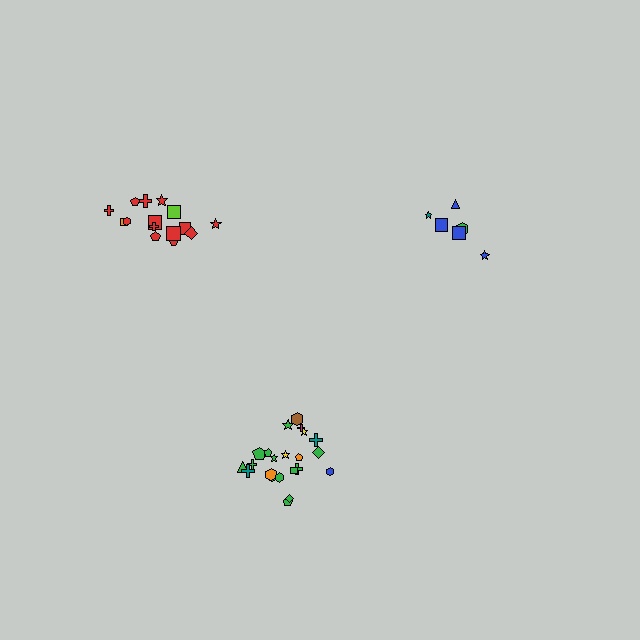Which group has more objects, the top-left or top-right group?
The top-left group.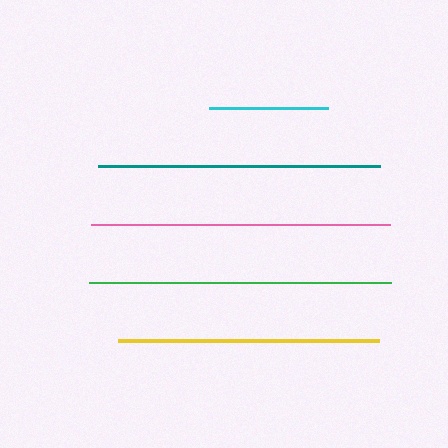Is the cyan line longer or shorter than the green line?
The green line is longer than the cyan line.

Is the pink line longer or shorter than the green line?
The green line is longer than the pink line.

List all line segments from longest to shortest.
From longest to shortest: green, pink, teal, yellow, cyan.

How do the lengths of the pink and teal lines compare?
The pink and teal lines are approximately the same length.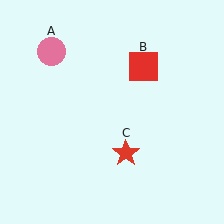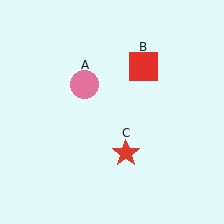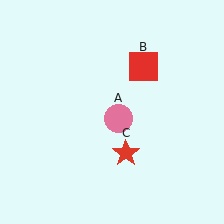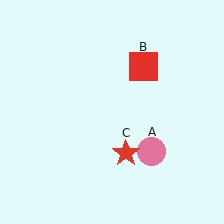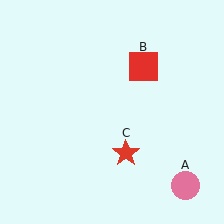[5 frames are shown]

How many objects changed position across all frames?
1 object changed position: pink circle (object A).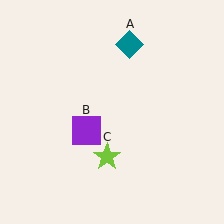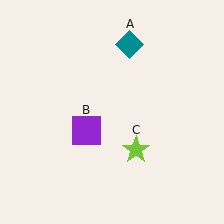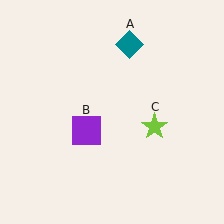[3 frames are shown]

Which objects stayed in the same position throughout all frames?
Teal diamond (object A) and purple square (object B) remained stationary.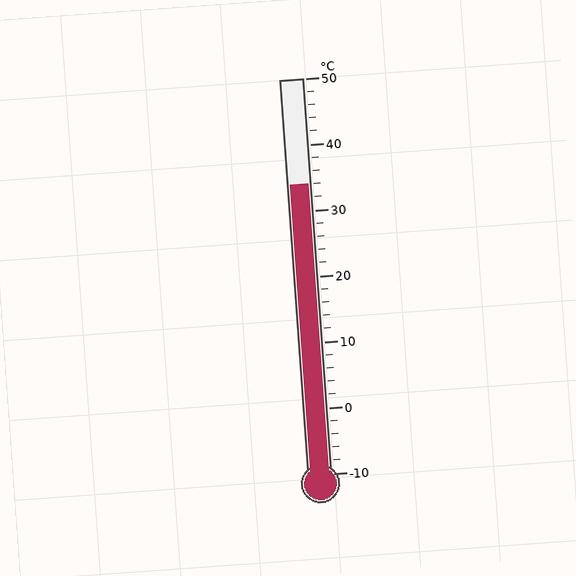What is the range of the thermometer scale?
The thermometer scale ranges from -10°C to 50°C.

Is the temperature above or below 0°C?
The temperature is above 0°C.